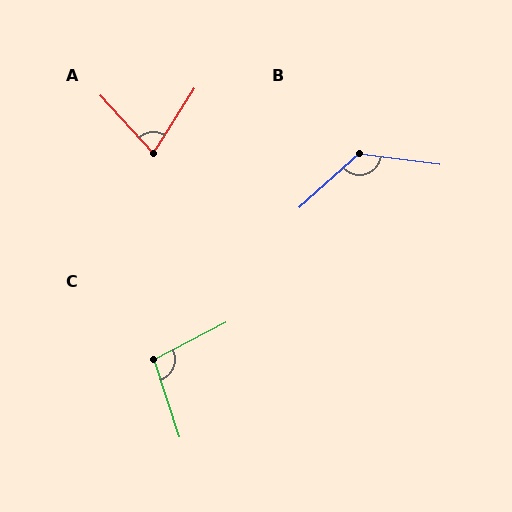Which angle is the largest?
B, at approximately 131 degrees.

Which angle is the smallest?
A, at approximately 74 degrees.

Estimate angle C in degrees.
Approximately 99 degrees.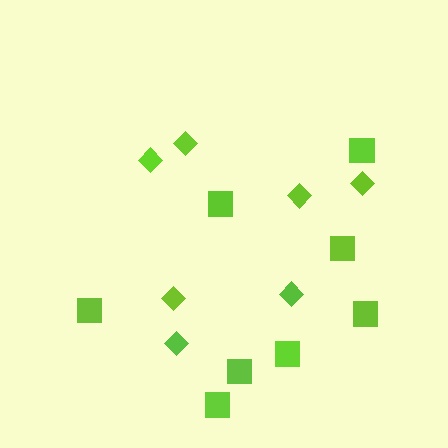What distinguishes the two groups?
There are 2 groups: one group of diamonds (7) and one group of squares (8).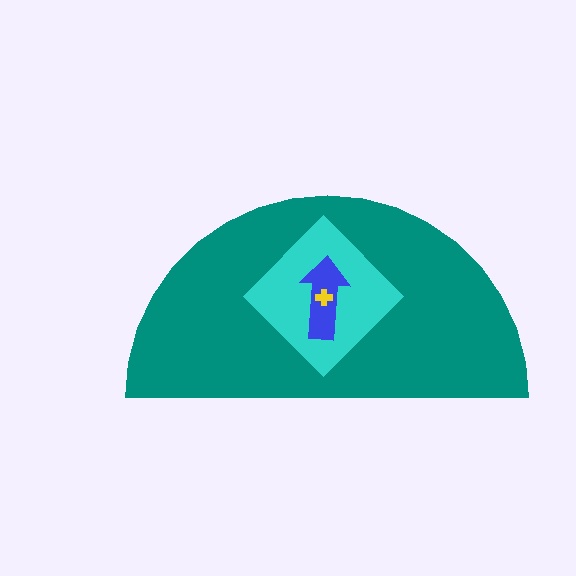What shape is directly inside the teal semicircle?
The cyan diamond.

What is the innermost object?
The yellow cross.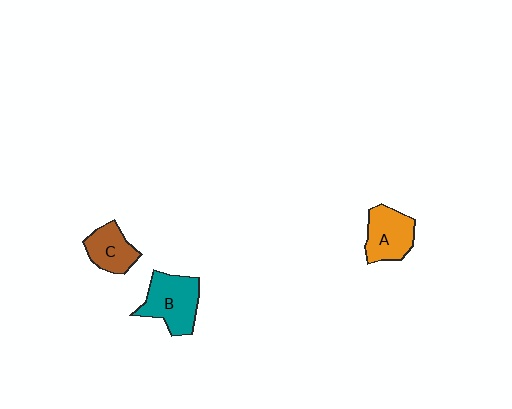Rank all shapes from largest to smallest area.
From largest to smallest: B (teal), A (orange), C (brown).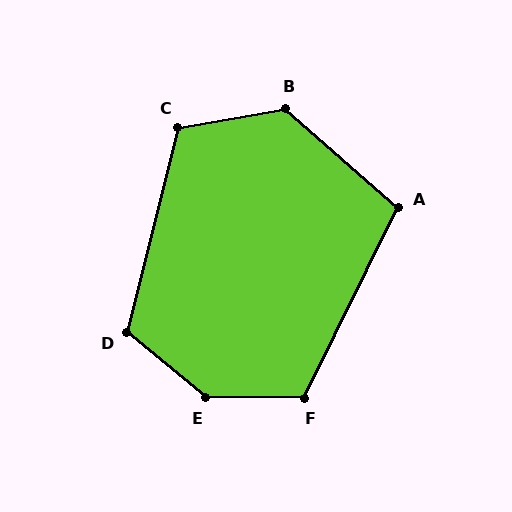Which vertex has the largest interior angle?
E, at approximately 141 degrees.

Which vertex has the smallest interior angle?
A, at approximately 105 degrees.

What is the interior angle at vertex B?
Approximately 129 degrees (obtuse).